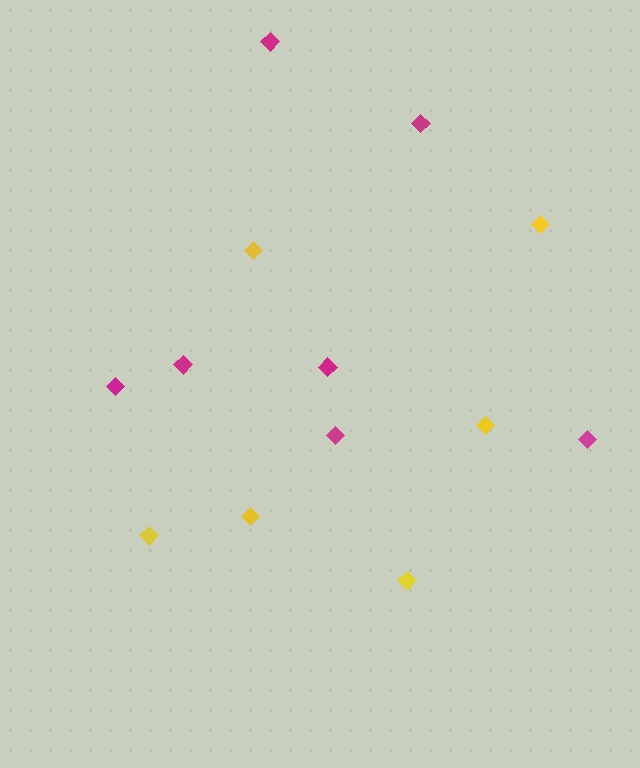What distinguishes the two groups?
There are 2 groups: one group of yellow diamonds (6) and one group of magenta diamonds (7).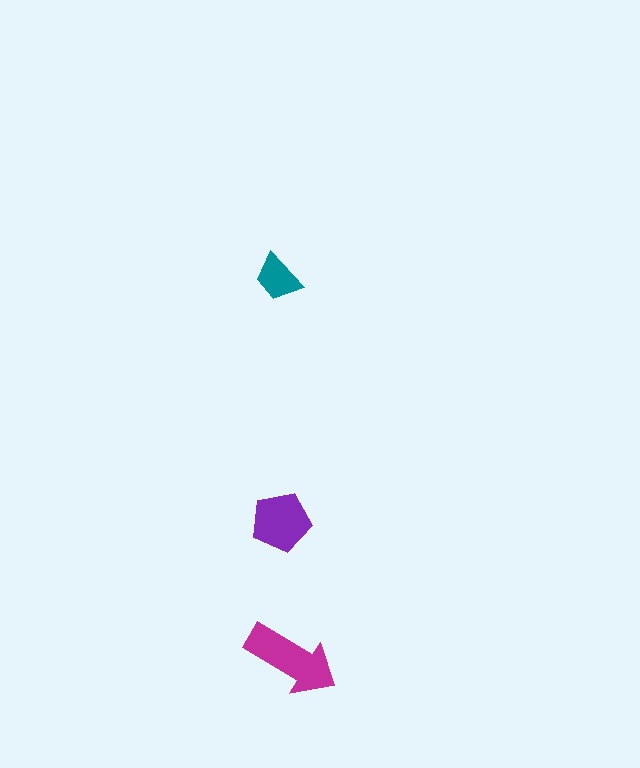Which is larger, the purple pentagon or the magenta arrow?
The magenta arrow.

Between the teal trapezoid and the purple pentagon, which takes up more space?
The purple pentagon.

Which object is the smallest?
The teal trapezoid.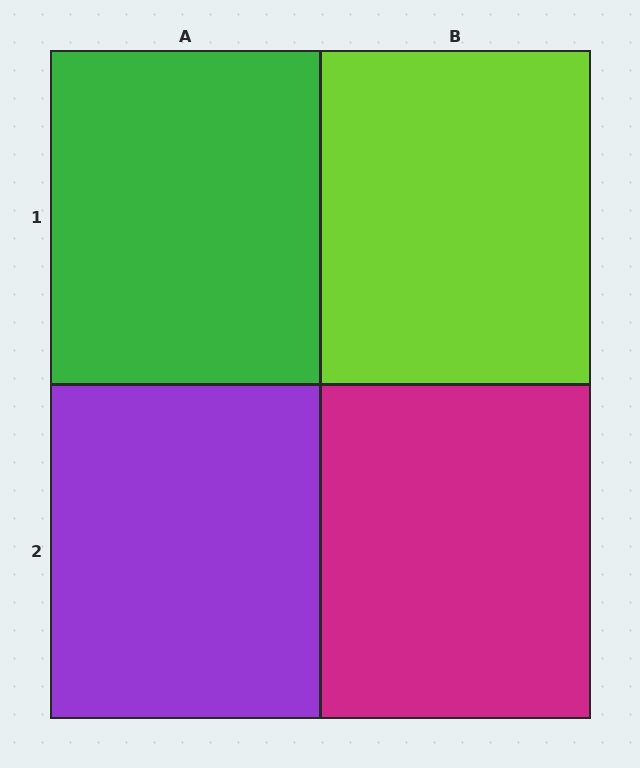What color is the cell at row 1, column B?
Lime.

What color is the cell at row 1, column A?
Green.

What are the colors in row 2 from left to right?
Purple, magenta.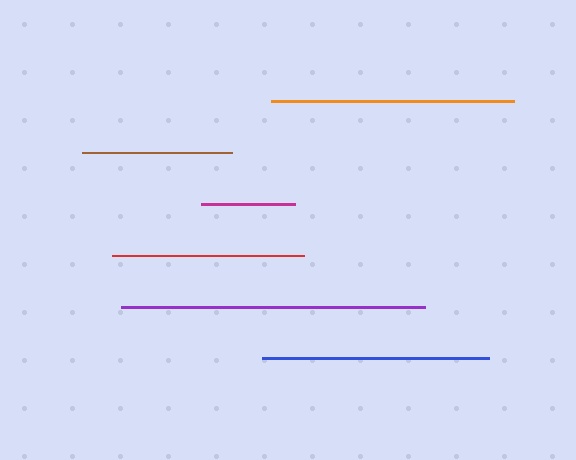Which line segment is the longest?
The purple line is the longest at approximately 304 pixels.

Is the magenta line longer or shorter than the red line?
The red line is longer than the magenta line.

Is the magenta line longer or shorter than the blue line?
The blue line is longer than the magenta line.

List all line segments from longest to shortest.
From longest to shortest: purple, orange, blue, red, brown, magenta.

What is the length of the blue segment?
The blue segment is approximately 227 pixels long.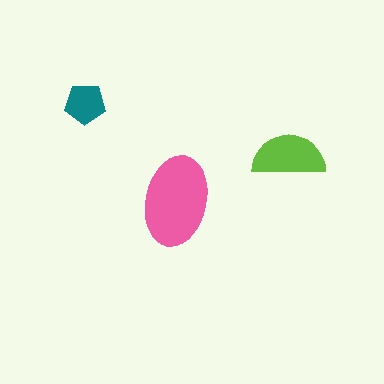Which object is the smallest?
The teal pentagon.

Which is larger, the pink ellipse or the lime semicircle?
The pink ellipse.